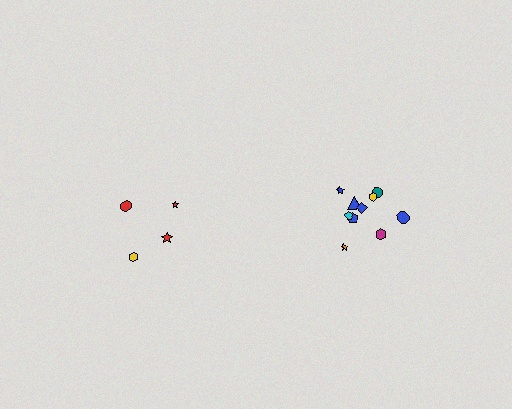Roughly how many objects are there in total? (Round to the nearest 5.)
Roughly 15 objects in total.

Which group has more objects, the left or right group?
The right group.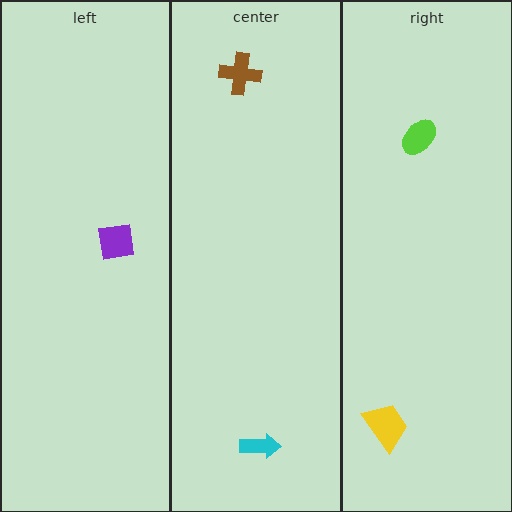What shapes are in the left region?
The purple square.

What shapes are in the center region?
The brown cross, the cyan arrow.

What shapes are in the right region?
The yellow trapezoid, the lime ellipse.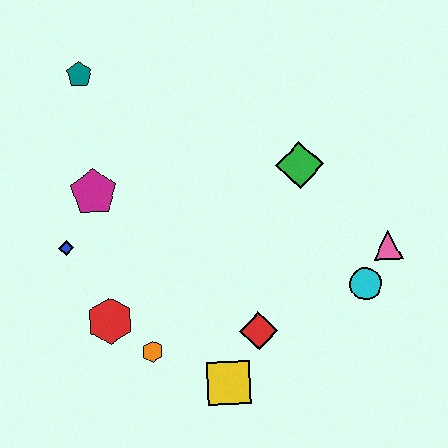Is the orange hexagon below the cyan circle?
Yes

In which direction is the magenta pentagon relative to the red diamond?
The magenta pentagon is to the left of the red diamond.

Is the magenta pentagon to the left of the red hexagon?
Yes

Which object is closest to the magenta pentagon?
The blue diamond is closest to the magenta pentagon.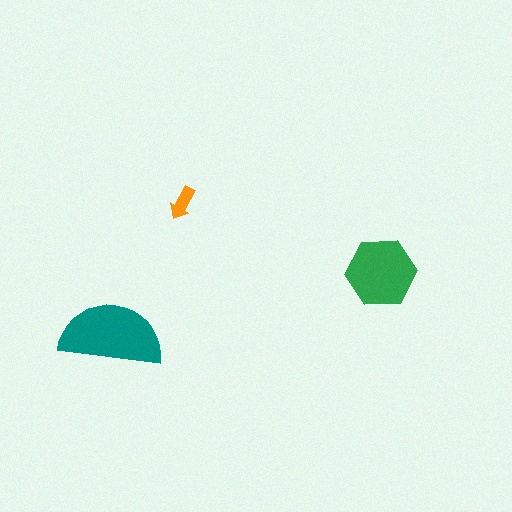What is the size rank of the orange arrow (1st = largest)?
3rd.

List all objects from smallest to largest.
The orange arrow, the green hexagon, the teal semicircle.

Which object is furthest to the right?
The green hexagon is rightmost.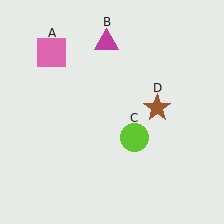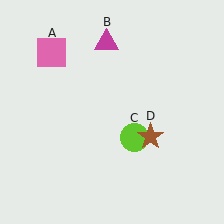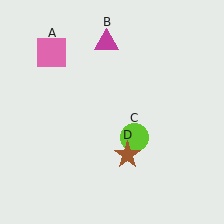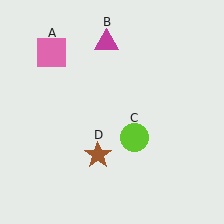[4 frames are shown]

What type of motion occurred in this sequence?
The brown star (object D) rotated clockwise around the center of the scene.